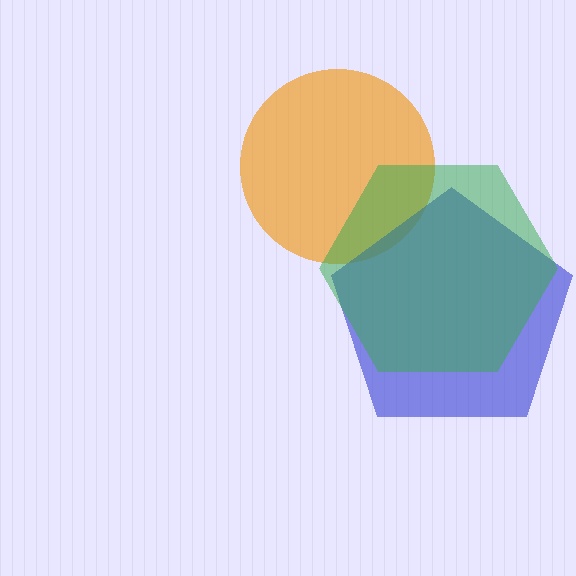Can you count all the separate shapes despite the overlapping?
Yes, there are 3 separate shapes.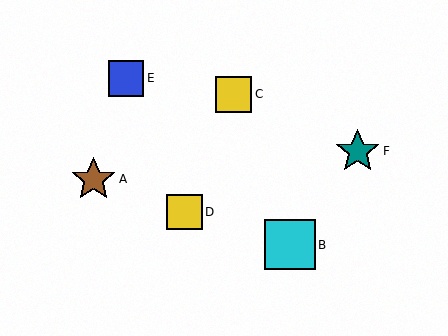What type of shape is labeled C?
Shape C is a yellow square.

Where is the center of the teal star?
The center of the teal star is at (358, 152).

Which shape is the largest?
The cyan square (labeled B) is the largest.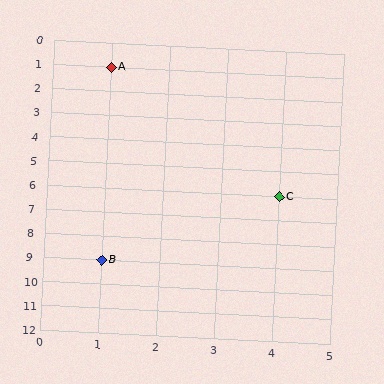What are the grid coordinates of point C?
Point C is at grid coordinates (4, 6).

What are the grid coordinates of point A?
Point A is at grid coordinates (1, 1).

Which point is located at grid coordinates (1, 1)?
Point A is at (1, 1).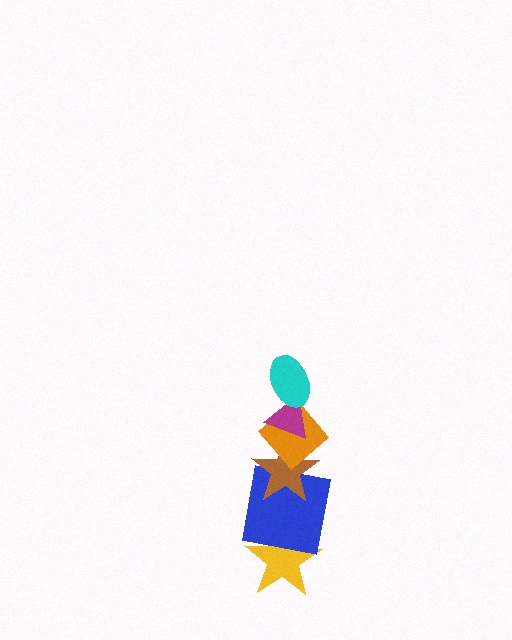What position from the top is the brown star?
The brown star is 4th from the top.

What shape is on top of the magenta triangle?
The cyan ellipse is on top of the magenta triangle.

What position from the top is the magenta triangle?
The magenta triangle is 2nd from the top.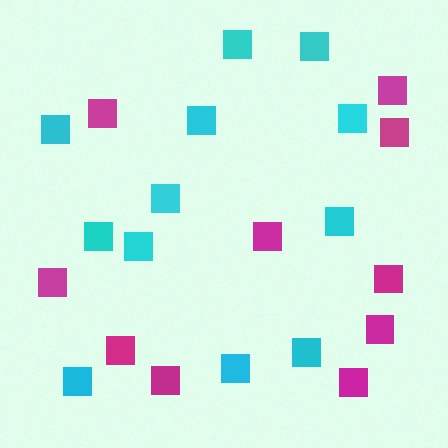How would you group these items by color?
There are 2 groups: one group of magenta squares (10) and one group of cyan squares (12).